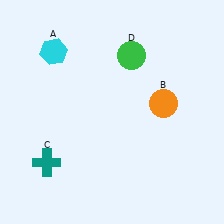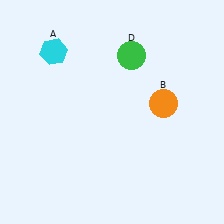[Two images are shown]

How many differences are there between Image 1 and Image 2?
There is 1 difference between the two images.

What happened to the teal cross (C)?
The teal cross (C) was removed in Image 2. It was in the bottom-left area of Image 1.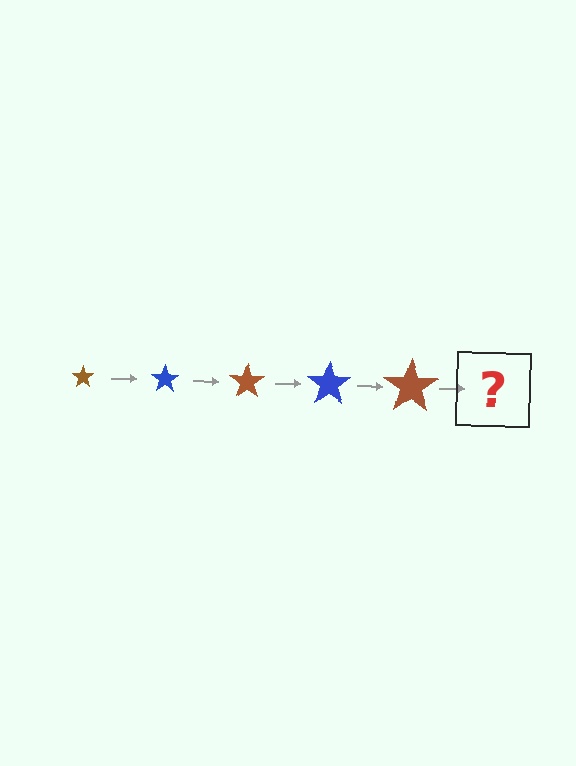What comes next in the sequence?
The next element should be a blue star, larger than the previous one.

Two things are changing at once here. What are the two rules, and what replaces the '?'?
The two rules are that the star grows larger each step and the color cycles through brown and blue. The '?' should be a blue star, larger than the previous one.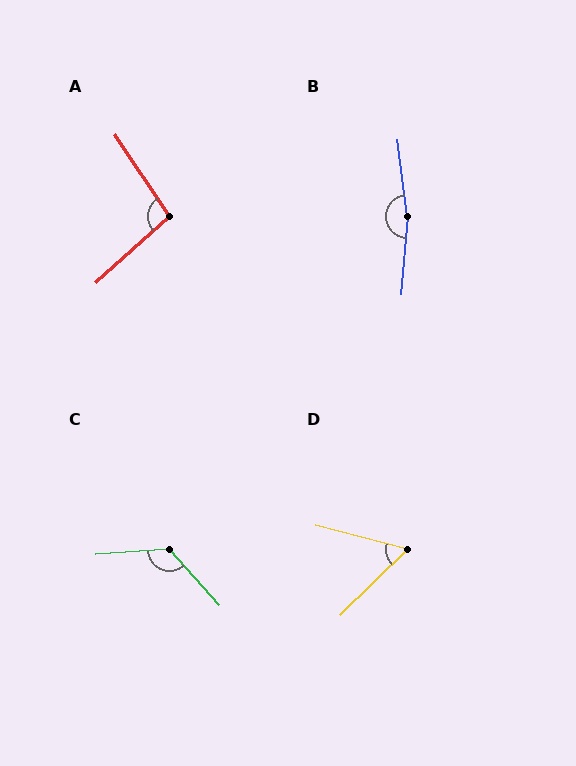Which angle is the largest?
B, at approximately 168 degrees.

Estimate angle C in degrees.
Approximately 128 degrees.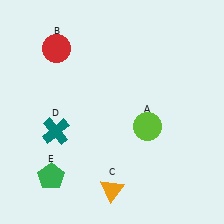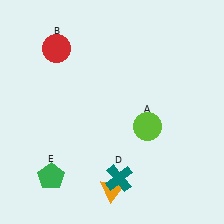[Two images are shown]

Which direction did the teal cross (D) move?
The teal cross (D) moved right.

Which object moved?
The teal cross (D) moved right.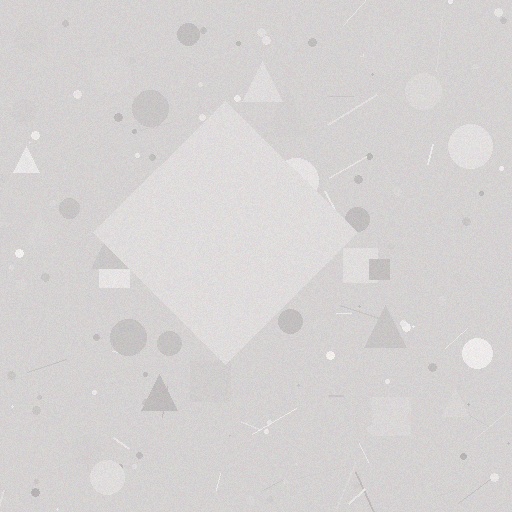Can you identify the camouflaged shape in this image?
The camouflaged shape is a diamond.